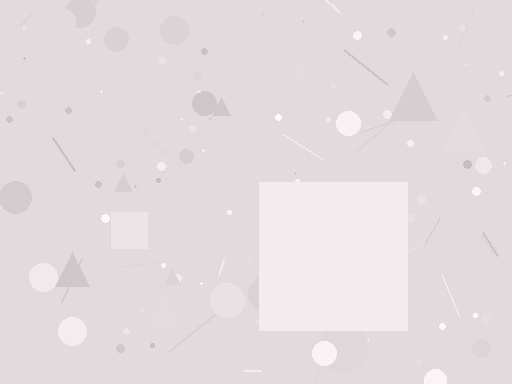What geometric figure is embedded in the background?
A square is embedded in the background.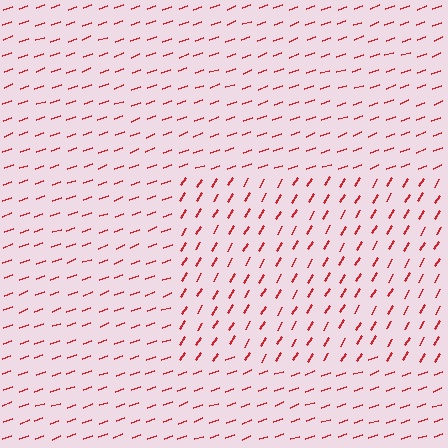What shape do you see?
I see a rectangle.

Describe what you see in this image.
The image is filled with small red line segments. A rectangle region in the image has lines oriented differently from the surrounding lines, creating a visible texture boundary.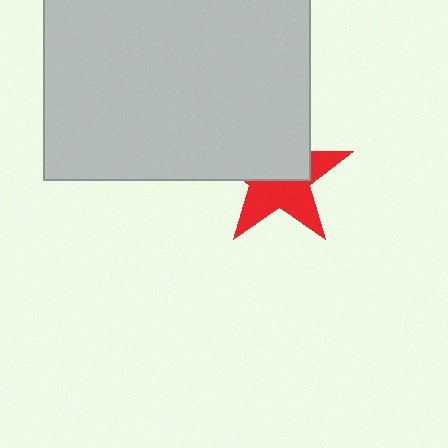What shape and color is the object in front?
The object in front is a light gray rectangle.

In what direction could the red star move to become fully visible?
The red star could move down. That would shift it out from behind the light gray rectangle entirely.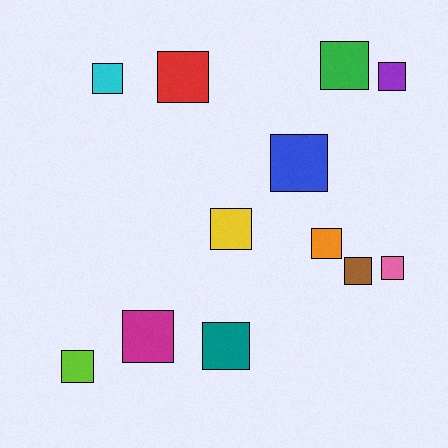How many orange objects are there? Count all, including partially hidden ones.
There is 1 orange object.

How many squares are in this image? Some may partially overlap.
There are 12 squares.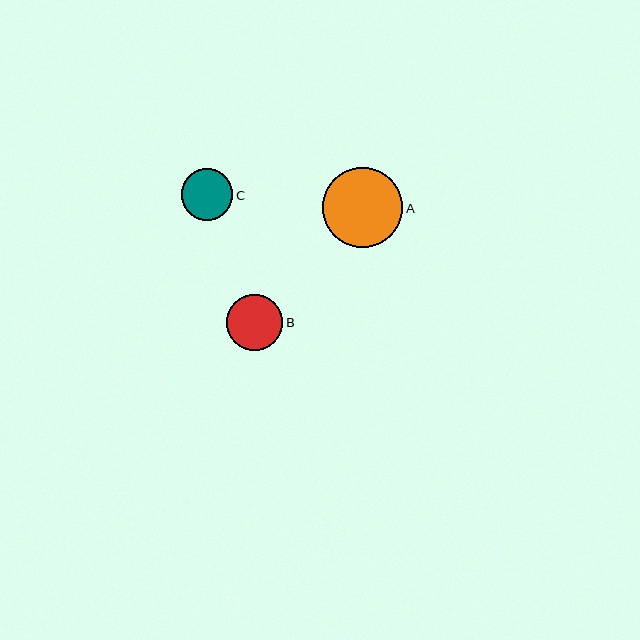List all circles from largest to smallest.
From largest to smallest: A, B, C.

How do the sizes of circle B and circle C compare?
Circle B and circle C are approximately the same size.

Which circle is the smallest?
Circle C is the smallest with a size of approximately 51 pixels.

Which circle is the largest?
Circle A is the largest with a size of approximately 80 pixels.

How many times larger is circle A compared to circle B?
Circle A is approximately 1.4 times the size of circle B.